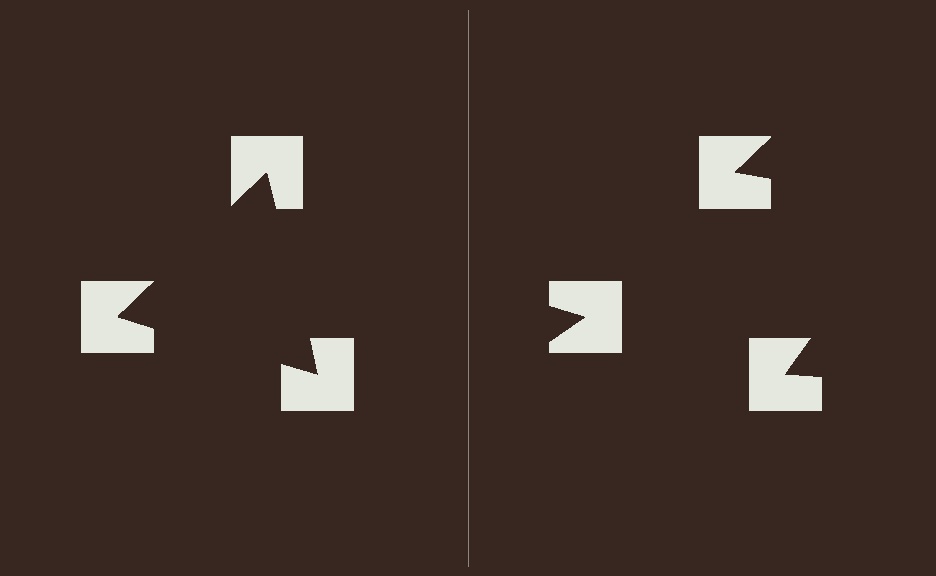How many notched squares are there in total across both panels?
6 — 3 on each side.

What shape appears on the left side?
An illusory triangle.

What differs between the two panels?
The notched squares are positioned identically on both sides; only the wedge orientations differ. On the left they align to a triangle; on the right they are misaligned.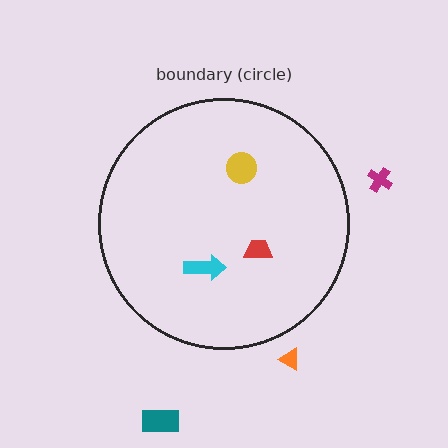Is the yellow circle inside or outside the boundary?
Inside.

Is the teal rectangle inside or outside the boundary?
Outside.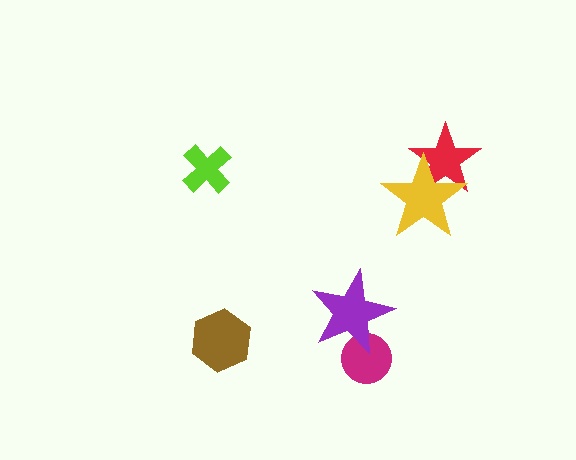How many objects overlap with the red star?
1 object overlaps with the red star.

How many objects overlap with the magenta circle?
1 object overlaps with the magenta circle.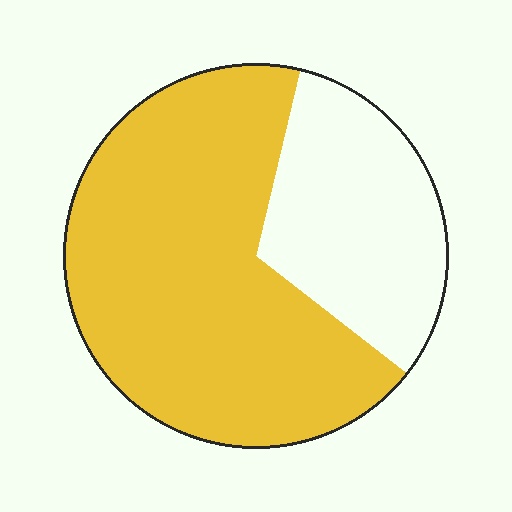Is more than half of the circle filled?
Yes.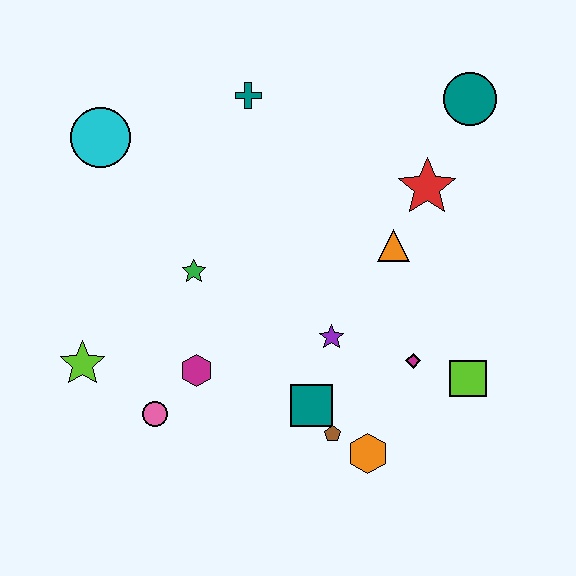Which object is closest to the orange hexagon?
The brown pentagon is closest to the orange hexagon.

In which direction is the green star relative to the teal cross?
The green star is below the teal cross.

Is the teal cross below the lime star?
No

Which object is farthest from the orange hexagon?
The cyan circle is farthest from the orange hexagon.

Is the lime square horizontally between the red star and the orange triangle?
No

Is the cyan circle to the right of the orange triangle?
No